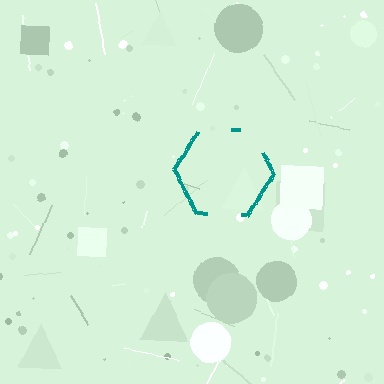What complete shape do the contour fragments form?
The contour fragments form a hexagon.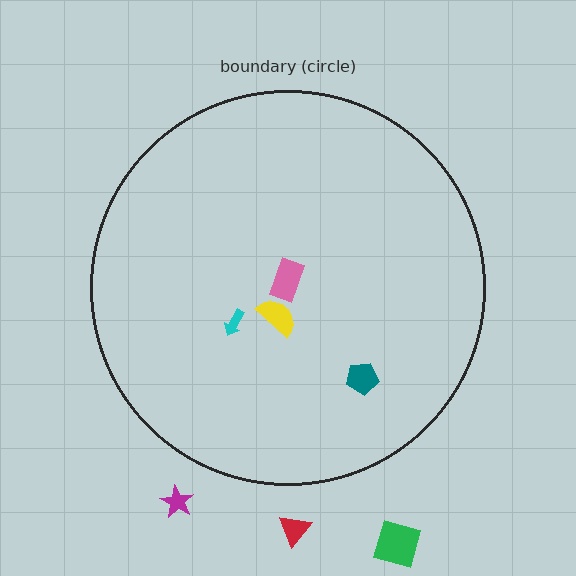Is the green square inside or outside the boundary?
Outside.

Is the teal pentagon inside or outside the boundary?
Inside.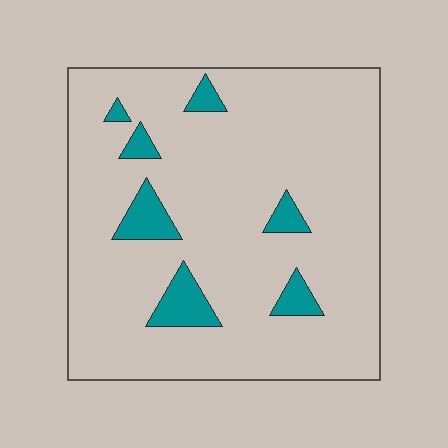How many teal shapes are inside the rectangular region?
7.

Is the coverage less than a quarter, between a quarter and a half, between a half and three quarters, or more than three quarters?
Less than a quarter.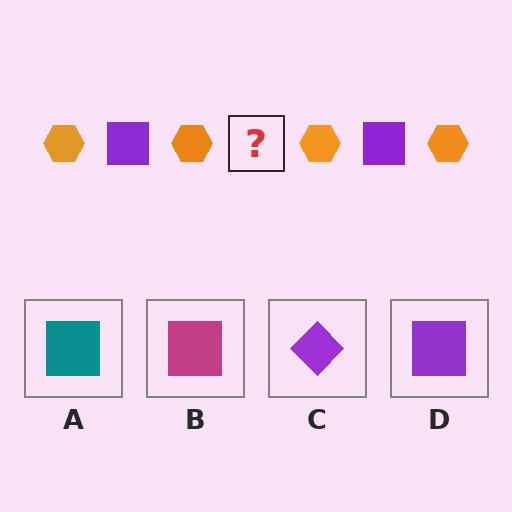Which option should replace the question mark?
Option D.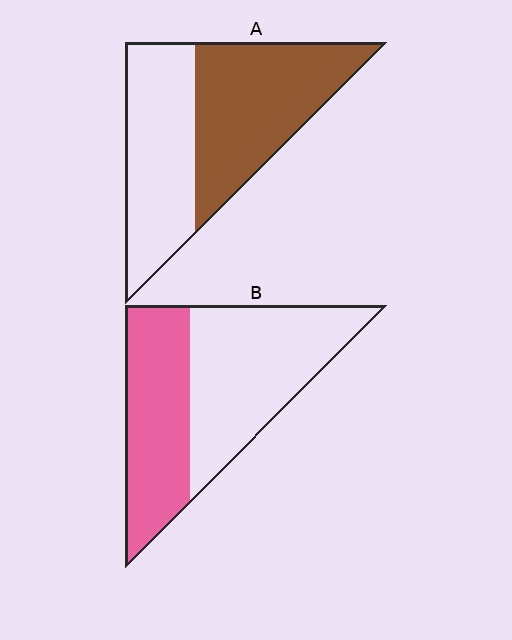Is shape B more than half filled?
No.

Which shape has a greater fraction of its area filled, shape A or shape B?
Shape A.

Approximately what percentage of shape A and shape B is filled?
A is approximately 55% and B is approximately 45%.